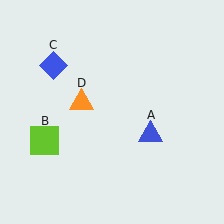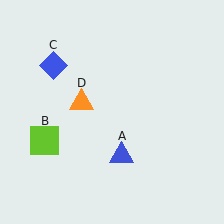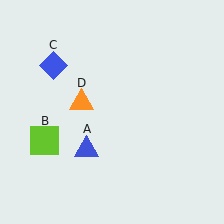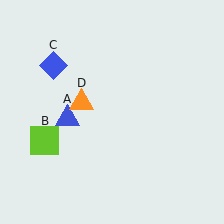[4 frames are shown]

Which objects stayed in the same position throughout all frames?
Lime square (object B) and blue diamond (object C) and orange triangle (object D) remained stationary.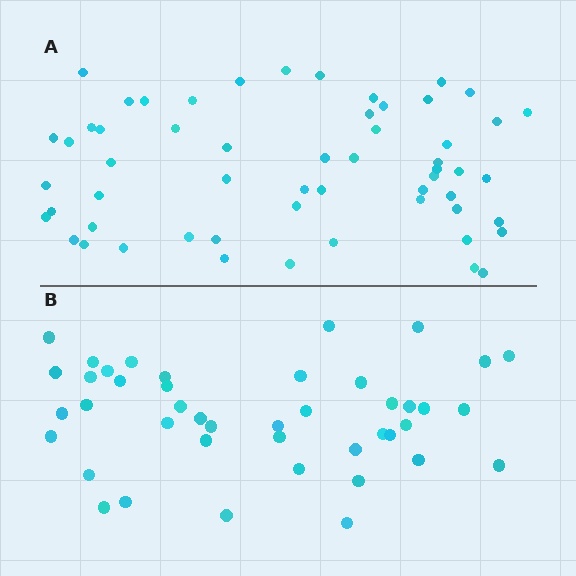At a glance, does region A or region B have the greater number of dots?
Region A (the top region) has more dots.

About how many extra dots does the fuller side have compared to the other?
Region A has approximately 15 more dots than region B.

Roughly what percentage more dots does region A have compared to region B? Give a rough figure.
About 35% more.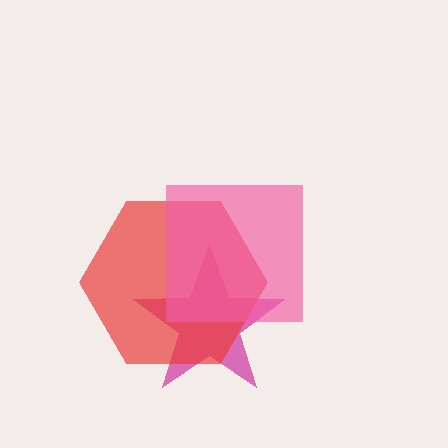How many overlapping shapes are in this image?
There are 3 overlapping shapes in the image.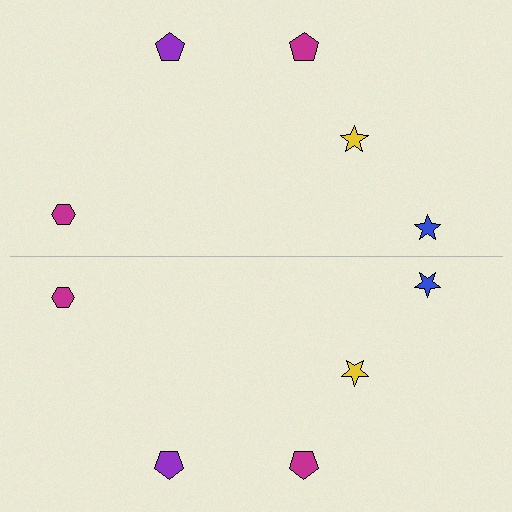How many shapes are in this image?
There are 10 shapes in this image.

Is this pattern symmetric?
Yes, this pattern has bilateral (reflection) symmetry.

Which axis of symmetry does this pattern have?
The pattern has a horizontal axis of symmetry running through the center of the image.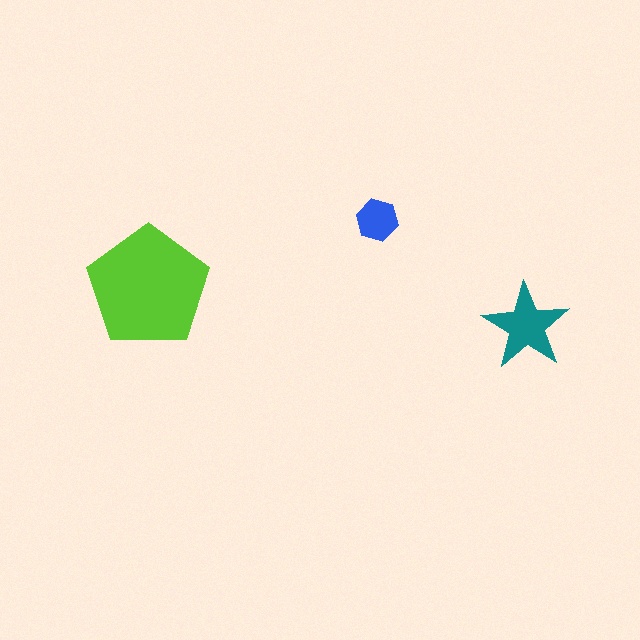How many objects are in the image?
There are 3 objects in the image.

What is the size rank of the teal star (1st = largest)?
2nd.